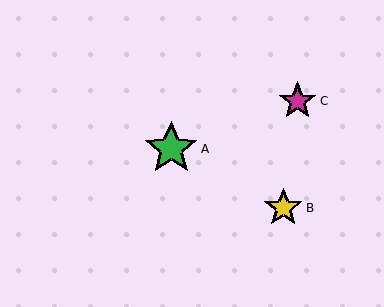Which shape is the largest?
The green star (labeled A) is the largest.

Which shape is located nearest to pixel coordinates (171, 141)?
The green star (labeled A) at (171, 149) is nearest to that location.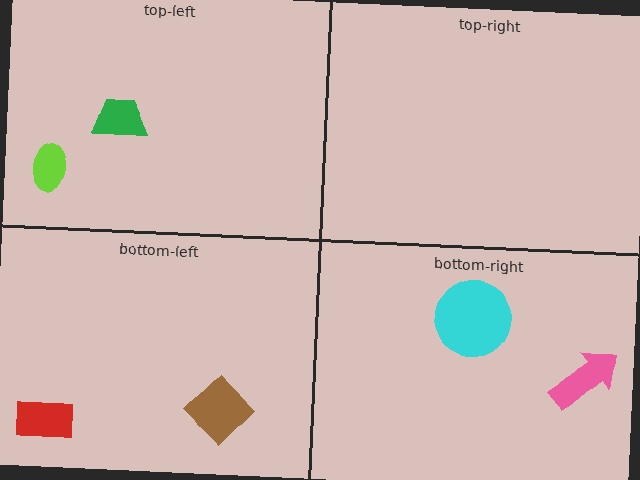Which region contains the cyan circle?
The bottom-right region.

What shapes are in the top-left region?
The green trapezoid, the lime ellipse.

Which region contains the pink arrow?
The bottom-right region.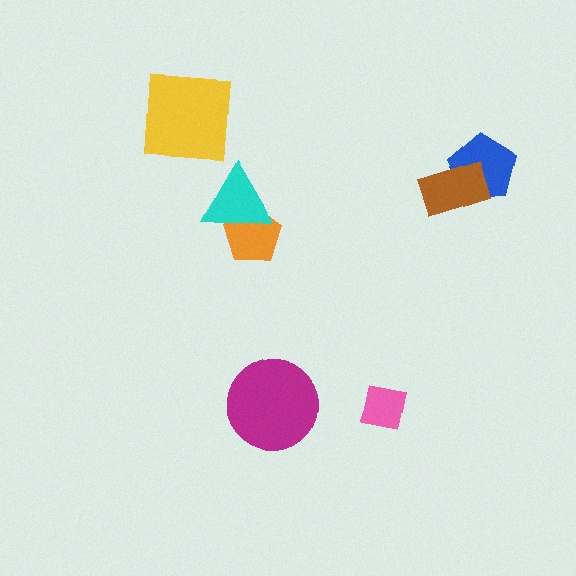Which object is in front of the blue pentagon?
The brown rectangle is in front of the blue pentagon.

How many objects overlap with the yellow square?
0 objects overlap with the yellow square.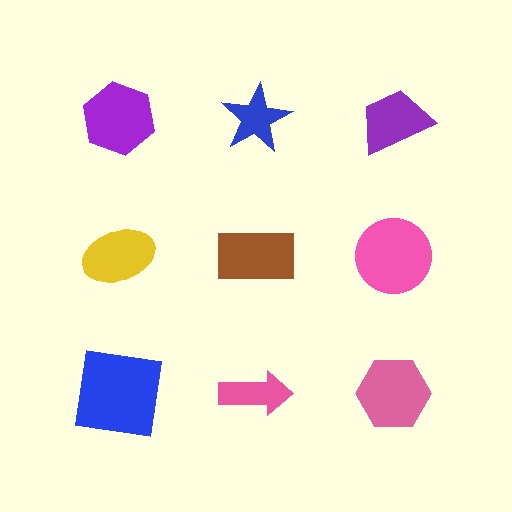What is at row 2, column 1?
A yellow ellipse.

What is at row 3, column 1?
A blue square.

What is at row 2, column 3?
A pink circle.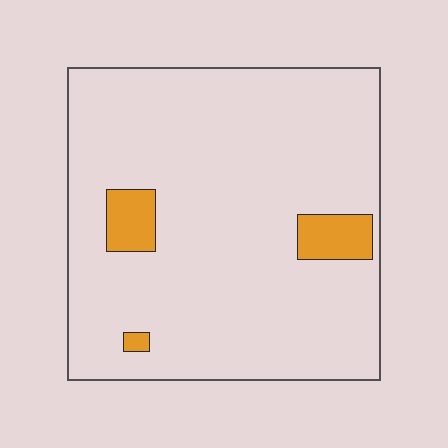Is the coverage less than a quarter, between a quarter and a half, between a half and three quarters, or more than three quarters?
Less than a quarter.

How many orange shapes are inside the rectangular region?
3.